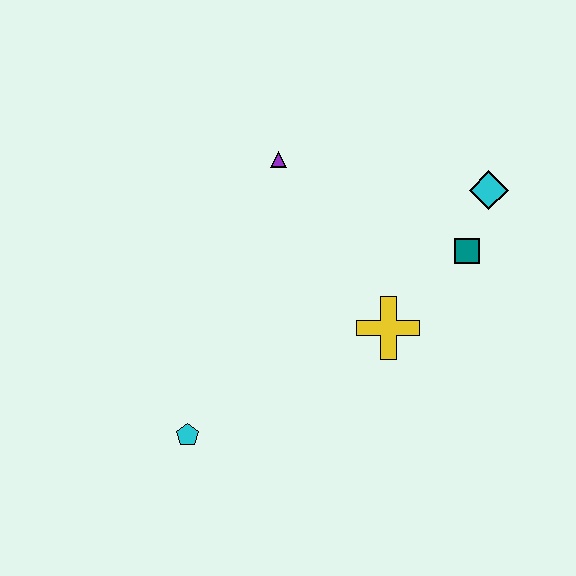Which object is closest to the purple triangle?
The yellow cross is closest to the purple triangle.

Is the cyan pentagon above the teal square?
No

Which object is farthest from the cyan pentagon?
The cyan diamond is farthest from the cyan pentagon.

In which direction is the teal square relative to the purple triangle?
The teal square is to the right of the purple triangle.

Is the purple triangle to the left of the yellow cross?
Yes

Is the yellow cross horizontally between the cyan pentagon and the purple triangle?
No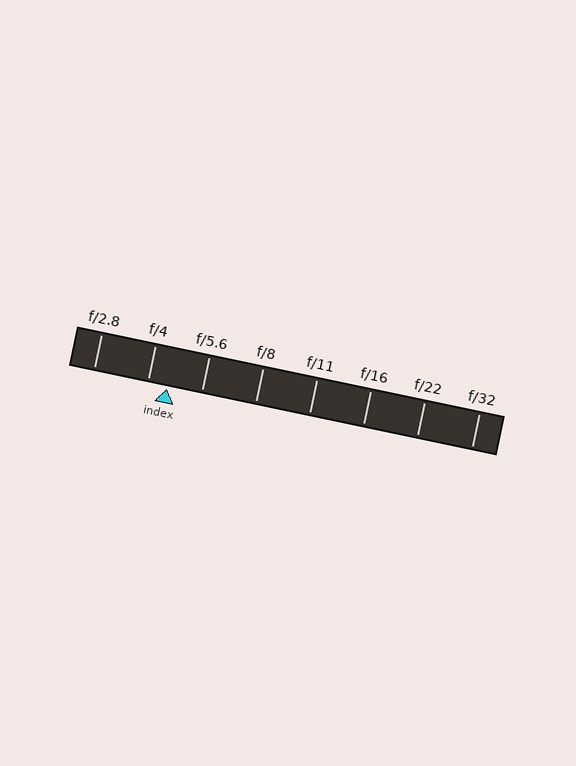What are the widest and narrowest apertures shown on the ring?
The widest aperture shown is f/2.8 and the narrowest is f/32.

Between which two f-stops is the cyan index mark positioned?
The index mark is between f/4 and f/5.6.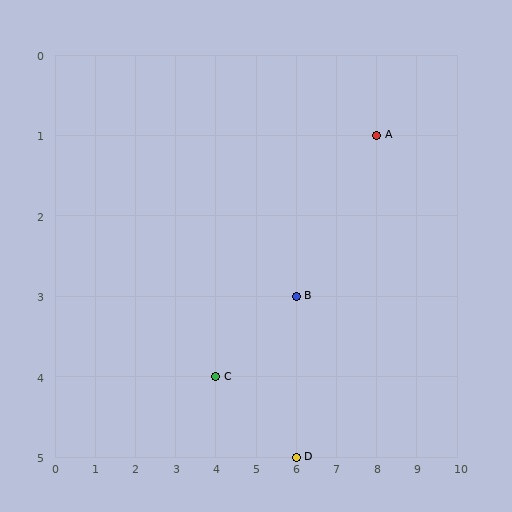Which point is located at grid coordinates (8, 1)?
Point A is at (8, 1).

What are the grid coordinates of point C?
Point C is at grid coordinates (4, 4).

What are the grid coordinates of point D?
Point D is at grid coordinates (6, 5).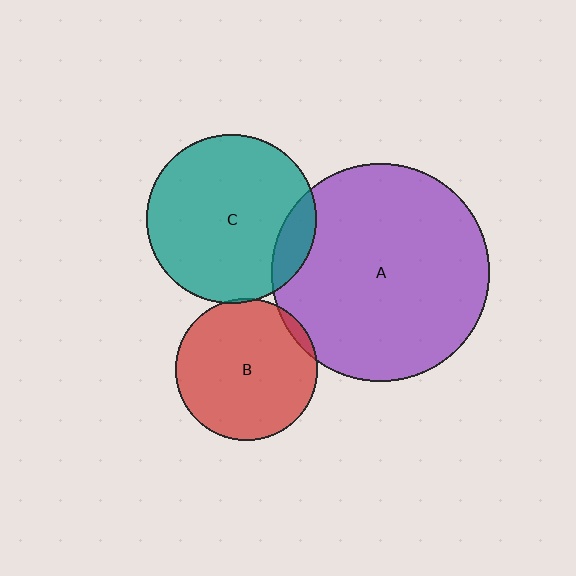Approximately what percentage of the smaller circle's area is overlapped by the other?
Approximately 5%.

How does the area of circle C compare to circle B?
Approximately 1.4 times.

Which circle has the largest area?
Circle A (purple).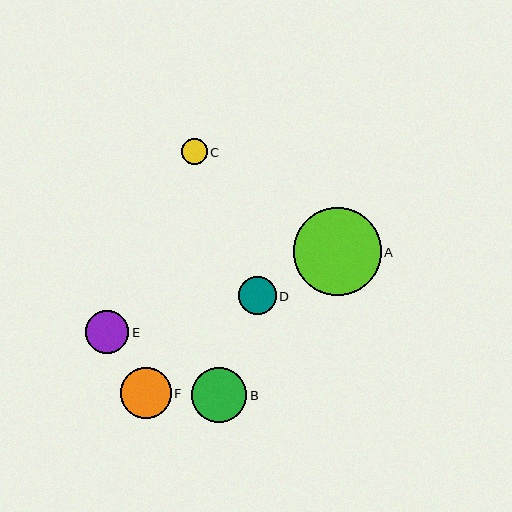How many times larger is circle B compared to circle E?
Circle B is approximately 1.3 times the size of circle E.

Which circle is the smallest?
Circle C is the smallest with a size of approximately 26 pixels.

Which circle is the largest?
Circle A is the largest with a size of approximately 88 pixels.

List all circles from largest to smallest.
From largest to smallest: A, B, F, E, D, C.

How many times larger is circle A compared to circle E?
Circle A is approximately 2.0 times the size of circle E.